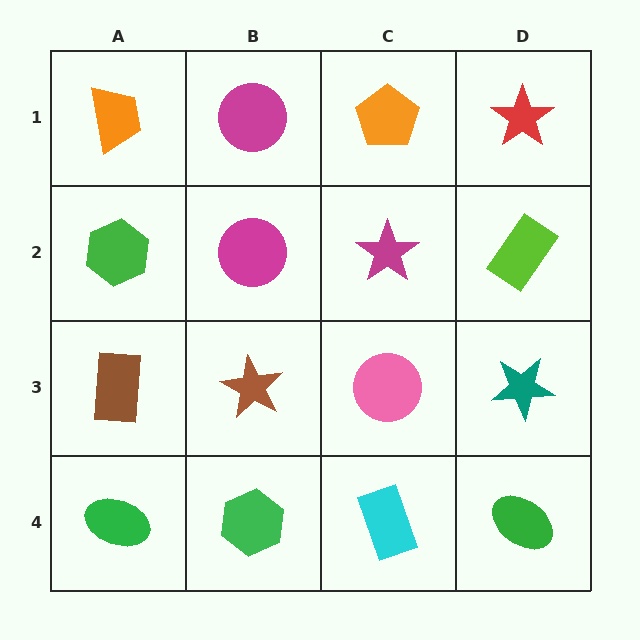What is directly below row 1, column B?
A magenta circle.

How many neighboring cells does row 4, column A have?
2.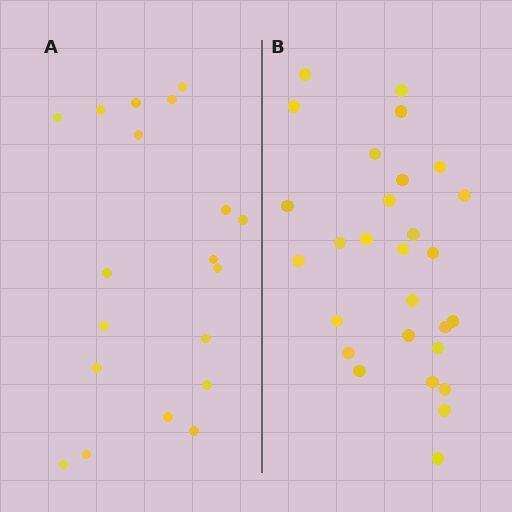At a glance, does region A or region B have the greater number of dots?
Region B (the right region) has more dots.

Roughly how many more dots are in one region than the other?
Region B has roughly 8 or so more dots than region A.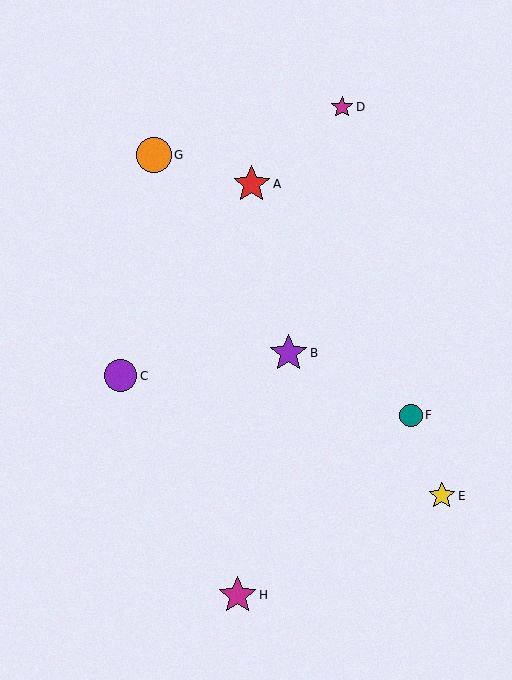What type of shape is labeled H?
Shape H is a magenta star.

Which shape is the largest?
The purple star (labeled B) is the largest.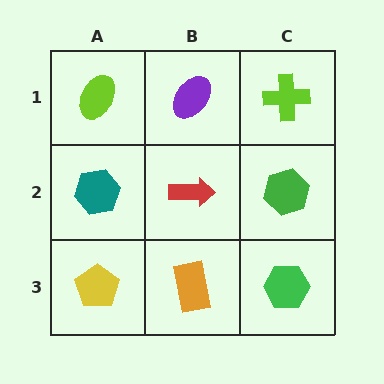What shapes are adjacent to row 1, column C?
A green hexagon (row 2, column C), a purple ellipse (row 1, column B).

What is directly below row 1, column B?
A red arrow.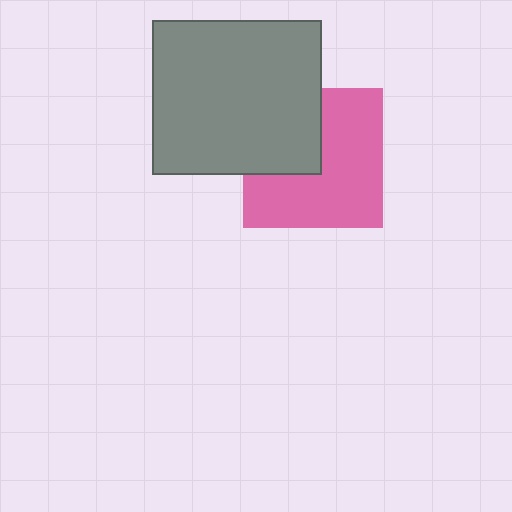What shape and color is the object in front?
The object in front is a gray rectangle.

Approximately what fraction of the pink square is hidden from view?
Roughly 35% of the pink square is hidden behind the gray rectangle.